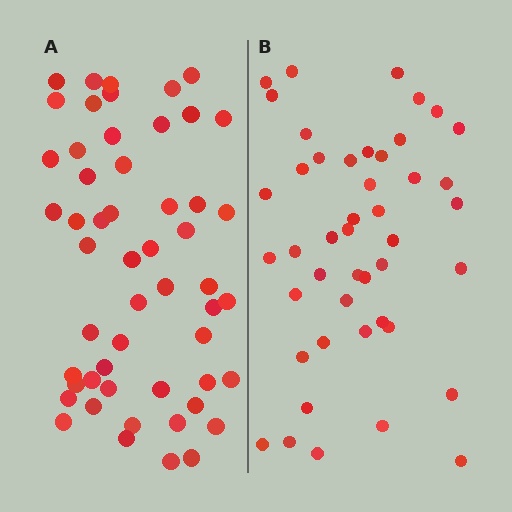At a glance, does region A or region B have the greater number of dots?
Region A (the left region) has more dots.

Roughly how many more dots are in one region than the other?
Region A has roughly 8 or so more dots than region B.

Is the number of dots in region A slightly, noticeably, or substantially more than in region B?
Region A has only slightly more — the two regions are fairly close. The ratio is roughly 1.2 to 1.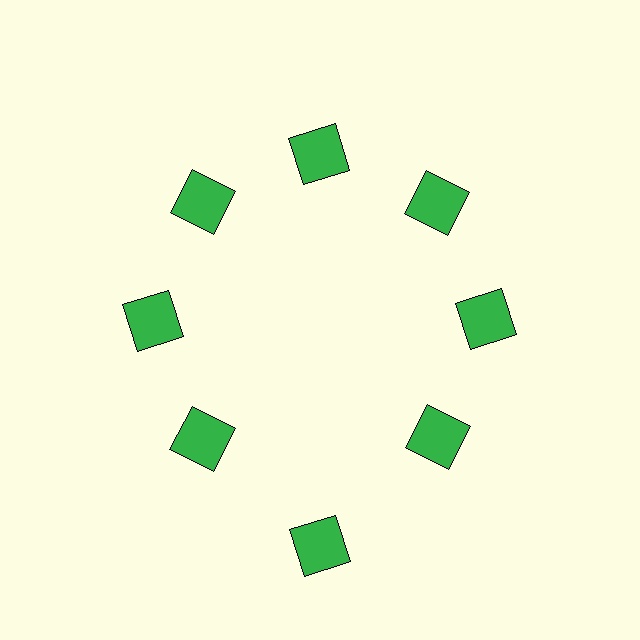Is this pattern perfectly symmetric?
No. The 8 green squares are arranged in a ring, but one element near the 6 o'clock position is pushed outward from the center, breaking the 8-fold rotational symmetry.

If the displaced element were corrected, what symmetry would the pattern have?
It would have 8-fold rotational symmetry — the pattern would map onto itself every 45 degrees.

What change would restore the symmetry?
The symmetry would be restored by moving it inward, back onto the ring so that all 8 squares sit at equal angles and equal distance from the center.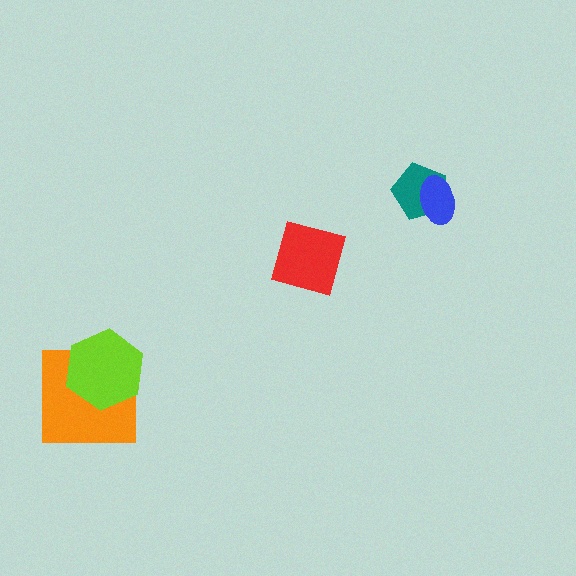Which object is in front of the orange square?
The lime hexagon is in front of the orange square.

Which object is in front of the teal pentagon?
The blue ellipse is in front of the teal pentagon.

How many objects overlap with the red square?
0 objects overlap with the red square.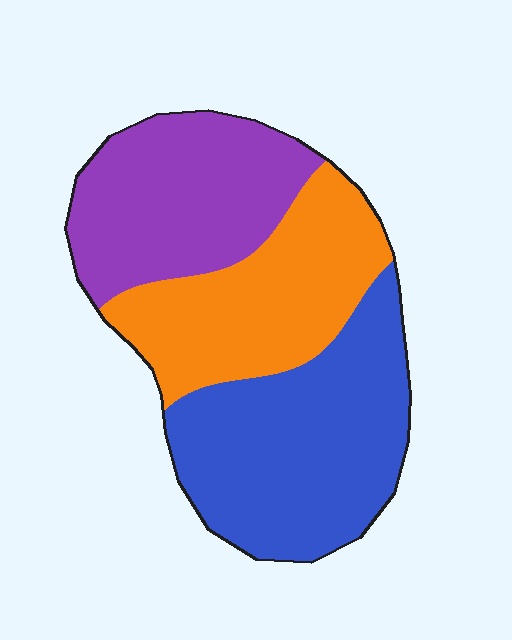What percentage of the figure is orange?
Orange takes up about one third (1/3) of the figure.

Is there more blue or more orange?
Blue.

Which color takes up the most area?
Blue, at roughly 40%.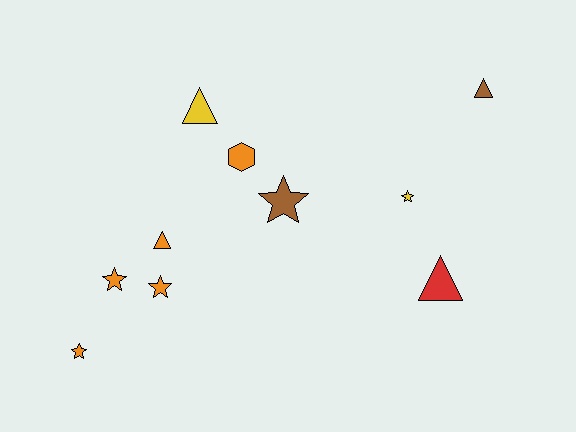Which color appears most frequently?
Orange, with 5 objects.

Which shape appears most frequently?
Star, with 5 objects.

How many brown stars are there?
There is 1 brown star.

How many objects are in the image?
There are 10 objects.